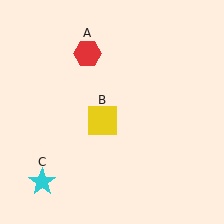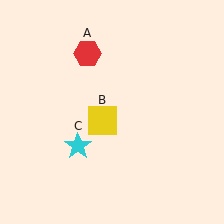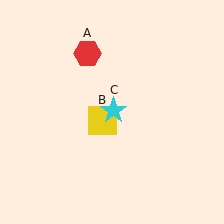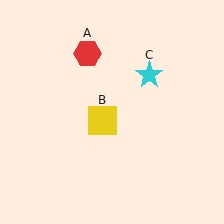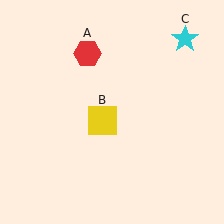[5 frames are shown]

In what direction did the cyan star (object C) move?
The cyan star (object C) moved up and to the right.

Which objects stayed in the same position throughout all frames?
Red hexagon (object A) and yellow square (object B) remained stationary.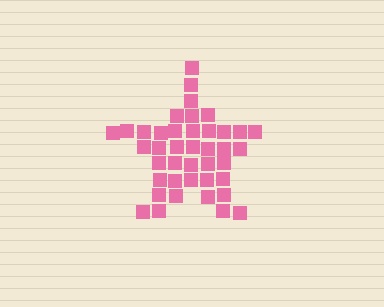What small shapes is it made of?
It is made of small squares.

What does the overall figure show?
The overall figure shows a star.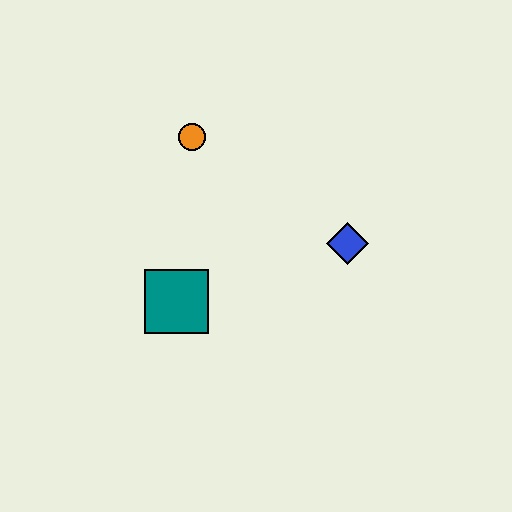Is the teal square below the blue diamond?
Yes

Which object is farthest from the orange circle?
The blue diamond is farthest from the orange circle.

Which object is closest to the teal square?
The orange circle is closest to the teal square.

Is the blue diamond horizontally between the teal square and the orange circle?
No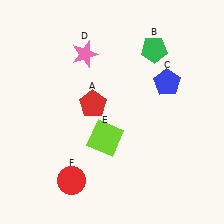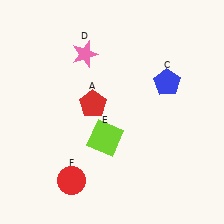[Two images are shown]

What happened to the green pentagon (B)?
The green pentagon (B) was removed in Image 2. It was in the top-right area of Image 1.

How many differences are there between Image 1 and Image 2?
There is 1 difference between the two images.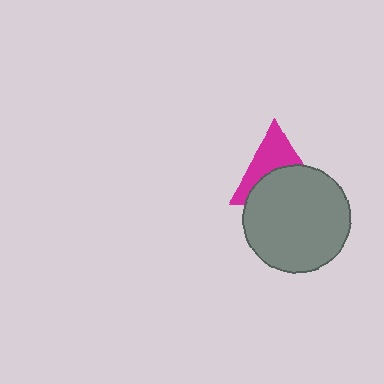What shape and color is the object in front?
The object in front is a gray circle.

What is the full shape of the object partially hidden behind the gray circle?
The partially hidden object is a magenta triangle.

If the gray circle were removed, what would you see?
You would see the complete magenta triangle.